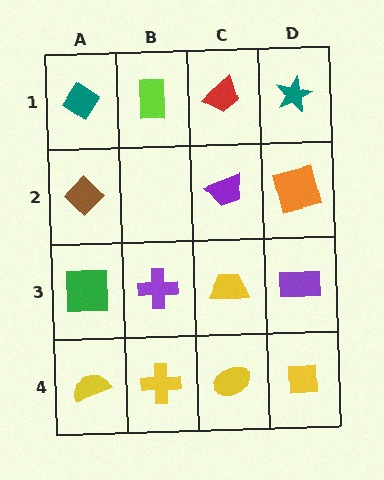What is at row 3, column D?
A purple rectangle.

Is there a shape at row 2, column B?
No, that cell is empty.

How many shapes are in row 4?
4 shapes.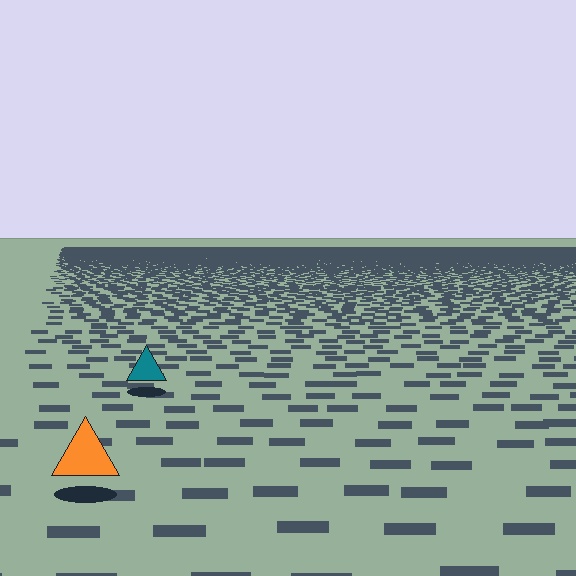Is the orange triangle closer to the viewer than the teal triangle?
Yes. The orange triangle is closer — you can tell from the texture gradient: the ground texture is coarser near it.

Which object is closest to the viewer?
The orange triangle is closest. The texture marks near it are larger and more spread out.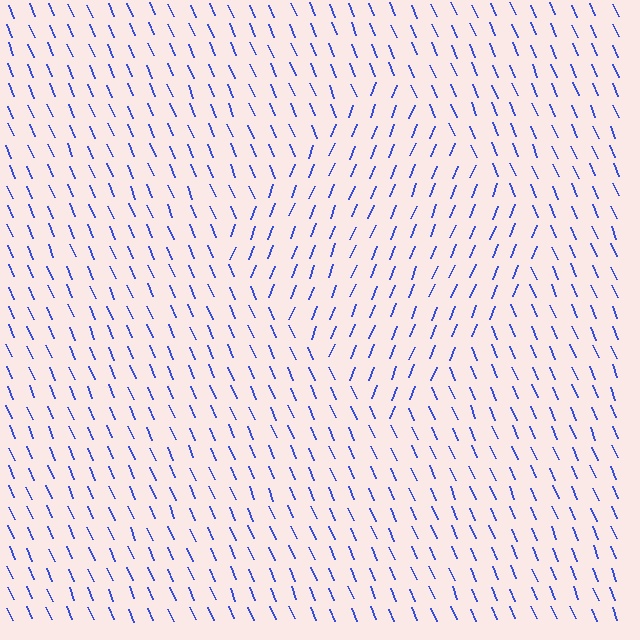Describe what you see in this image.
The image is filled with small blue line segments. A diamond region in the image has lines oriented differently from the surrounding lines, creating a visible texture boundary.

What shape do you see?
I see a diamond.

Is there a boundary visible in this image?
Yes, there is a texture boundary formed by a change in line orientation.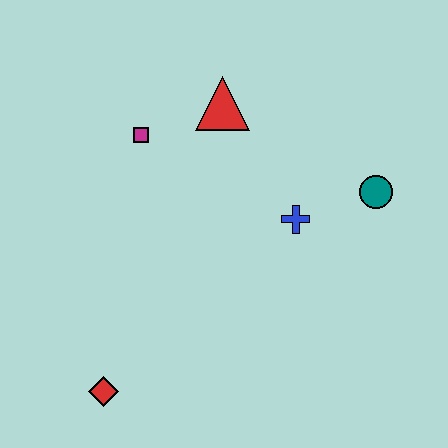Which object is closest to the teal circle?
The blue cross is closest to the teal circle.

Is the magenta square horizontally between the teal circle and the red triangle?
No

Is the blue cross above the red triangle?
No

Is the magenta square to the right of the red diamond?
Yes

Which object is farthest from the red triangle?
The red diamond is farthest from the red triangle.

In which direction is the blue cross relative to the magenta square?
The blue cross is to the right of the magenta square.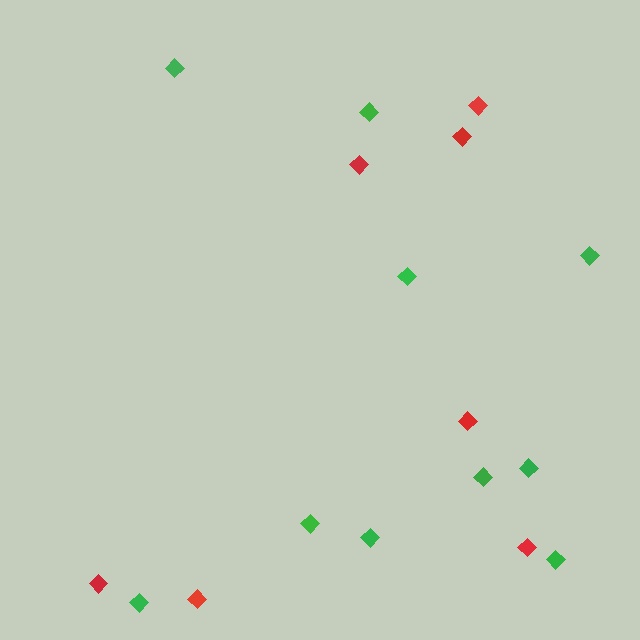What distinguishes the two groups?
There are 2 groups: one group of green diamonds (10) and one group of red diamonds (7).